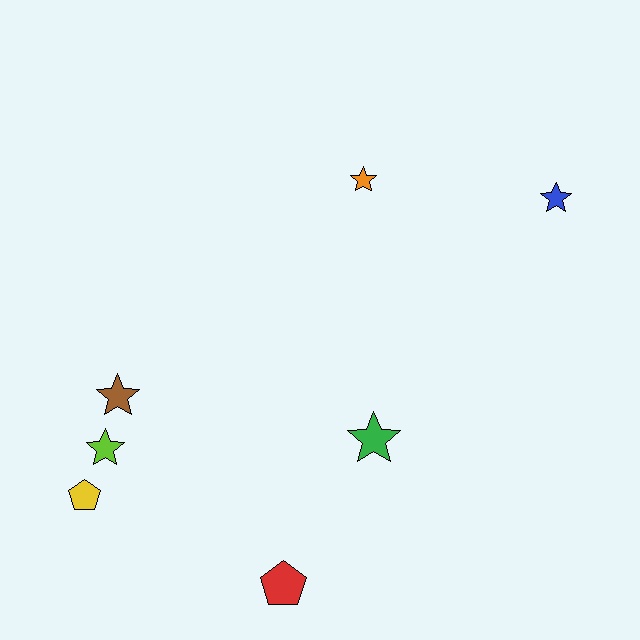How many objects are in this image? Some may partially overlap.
There are 7 objects.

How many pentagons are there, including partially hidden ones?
There are 2 pentagons.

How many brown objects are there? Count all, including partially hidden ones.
There is 1 brown object.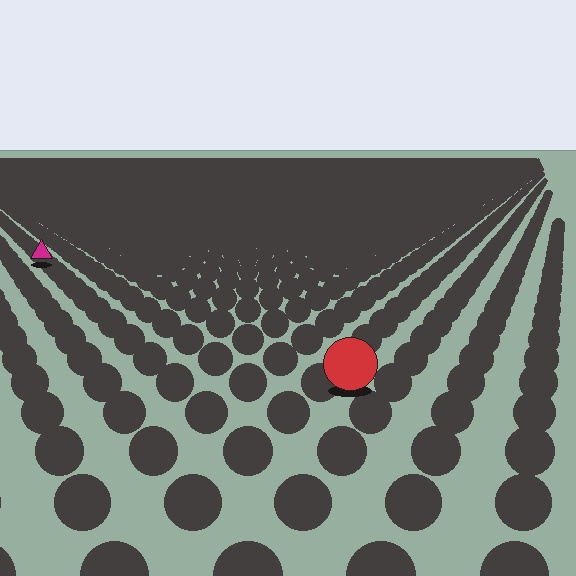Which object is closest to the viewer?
The red circle is closest. The texture marks near it are larger and more spread out.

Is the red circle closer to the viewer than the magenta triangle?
Yes. The red circle is closer — you can tell from the texture gradient: the ground texture is coarser near it.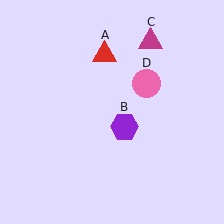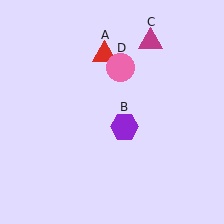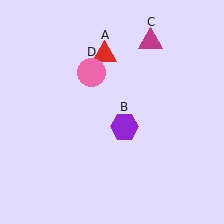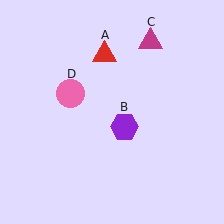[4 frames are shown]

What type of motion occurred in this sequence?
The pink circle (object D) rotated counterclockwise around the center of the scene.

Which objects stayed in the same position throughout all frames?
Red triangle (object A) and purple hexagon (object B) and magenta triangle (object C) remained stationary.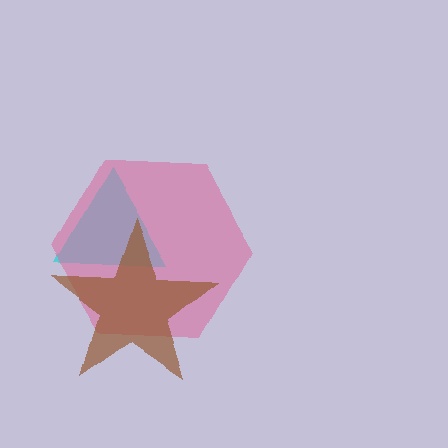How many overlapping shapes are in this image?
There are 3 overlapping shapes in the image.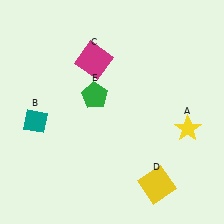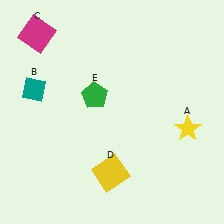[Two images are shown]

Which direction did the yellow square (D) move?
The yellow square (D) moved left.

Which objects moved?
The objects that moved are: the teal diamond (B), the magenta square (C), the yellow square (D).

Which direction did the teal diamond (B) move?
The teal diamond (B) moved up.